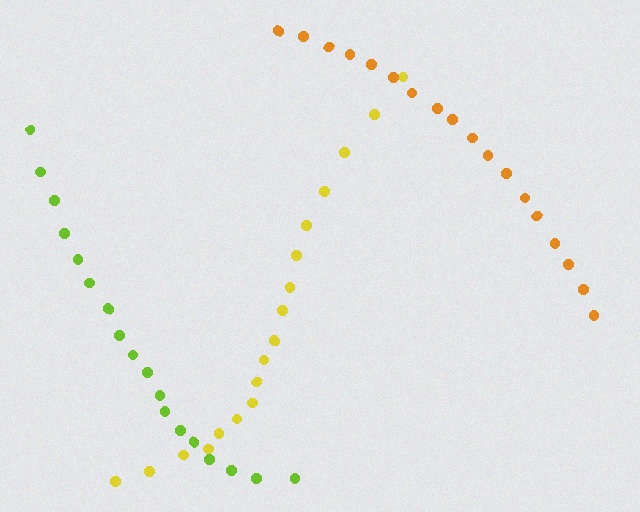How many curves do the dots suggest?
There are 3 distinct paths.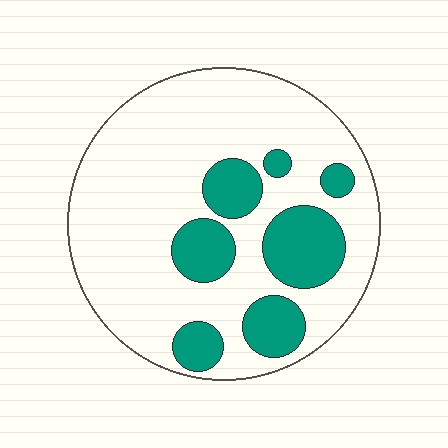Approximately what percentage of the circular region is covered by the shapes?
Approximately 25%.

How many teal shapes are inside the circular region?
7.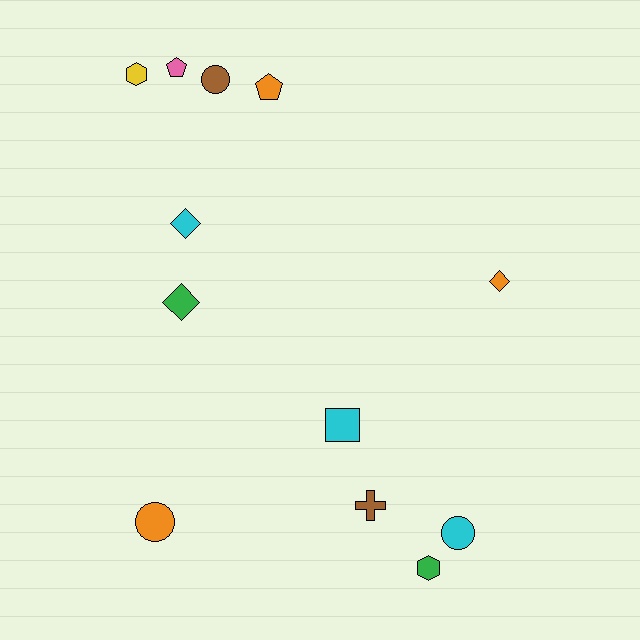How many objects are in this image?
There are 12 objects.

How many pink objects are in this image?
There is 1 pink object.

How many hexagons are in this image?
There are 2 hexagons.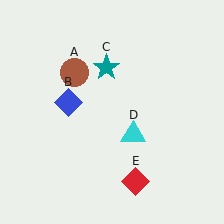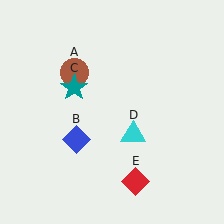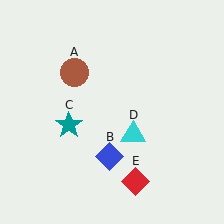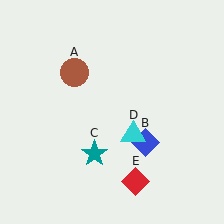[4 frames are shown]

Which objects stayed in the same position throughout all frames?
Brown circle (object A) and cyan triangle (object D) and red diamond (object E) remained stationary.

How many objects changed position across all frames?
2 objects changed position: blue diamond (object B), teal star (object C).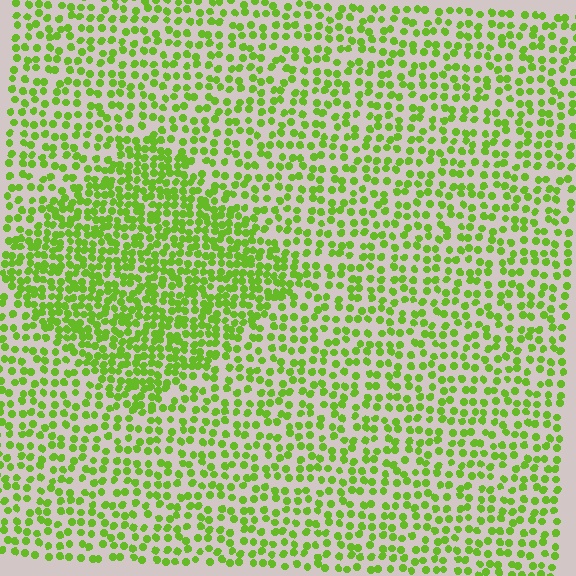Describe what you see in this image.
The image contains small lime elements arranged at two different densities. A diamond-shaped region is visible where the elements are more densely packed than the surrounding area.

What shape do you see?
I see a diamond.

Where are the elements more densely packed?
The elements are more densely packed inside the diamond boundary.